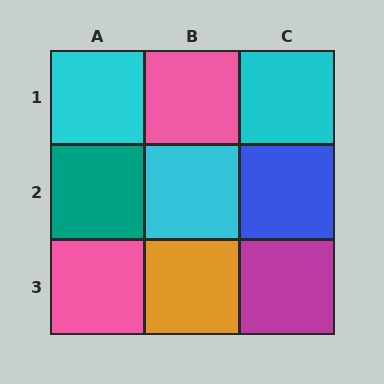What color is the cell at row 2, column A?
Teal.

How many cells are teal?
1 cell is teal.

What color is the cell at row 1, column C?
Cyan.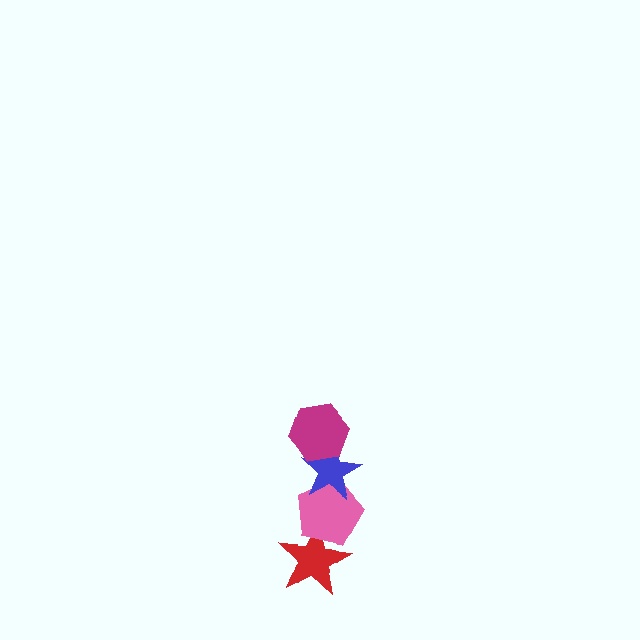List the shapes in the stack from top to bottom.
From top to bottom: the magenta hexagon, the blue star, the pink pentagon, the red star.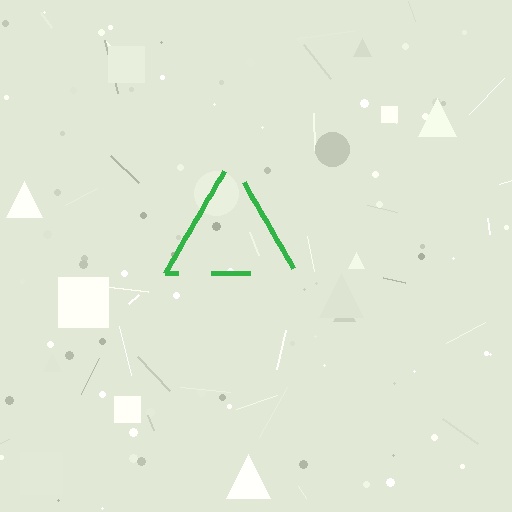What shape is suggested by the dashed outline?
The dashed outline suggests a triangle.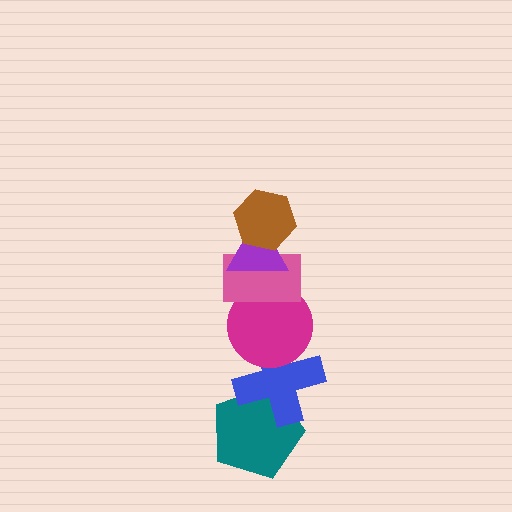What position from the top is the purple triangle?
The purple triangle is 2nd from the top.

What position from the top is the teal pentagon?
The teal pentagon is 6th from the top.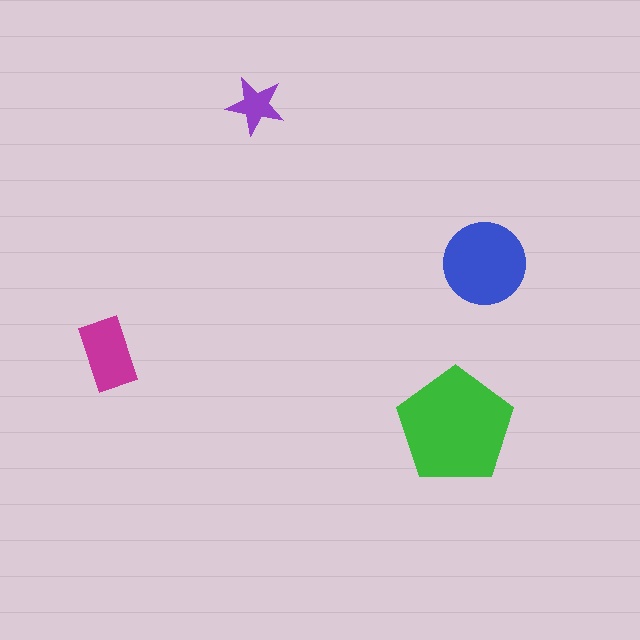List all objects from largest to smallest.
The green pentagon, the blue circle, the magenta rectangle, the purple star.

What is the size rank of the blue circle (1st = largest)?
2nd.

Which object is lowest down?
The green pentagon is bottommost.